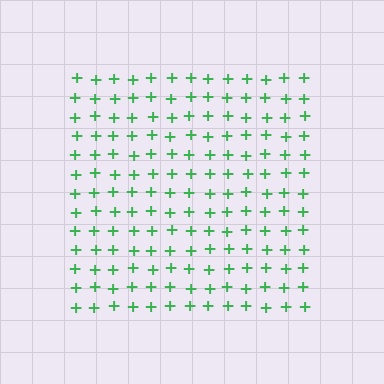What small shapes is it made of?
It is made of small plus signs.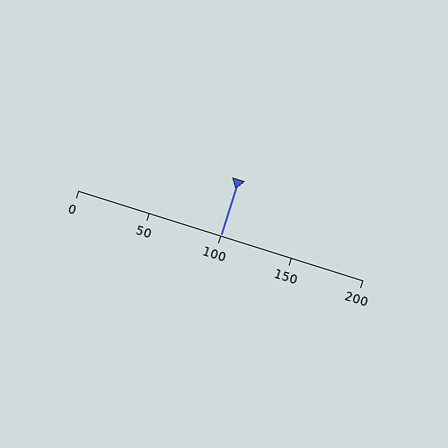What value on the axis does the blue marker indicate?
The marker indicates approximately 100.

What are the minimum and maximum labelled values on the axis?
The axis runs from 0 to 200.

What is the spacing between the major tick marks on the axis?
The major ticks are spaced 50 apart.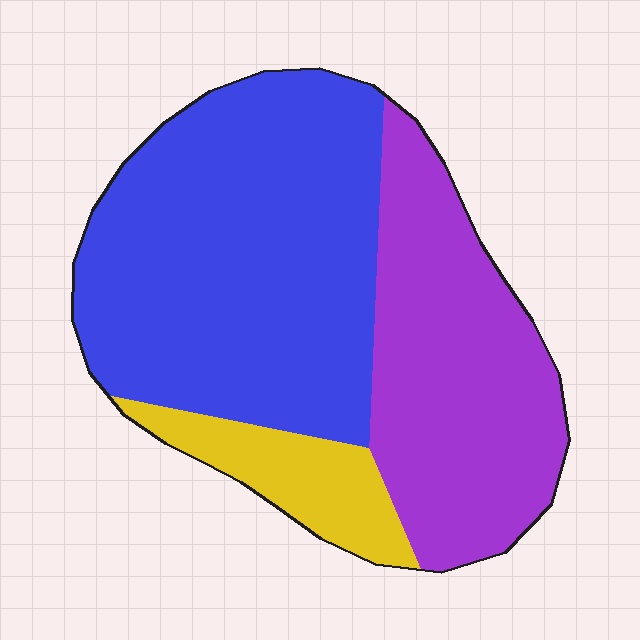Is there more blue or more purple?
Blue.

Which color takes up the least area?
Yellow, at roughly 10%.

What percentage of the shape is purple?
Purple covers roughly 35% of the shape.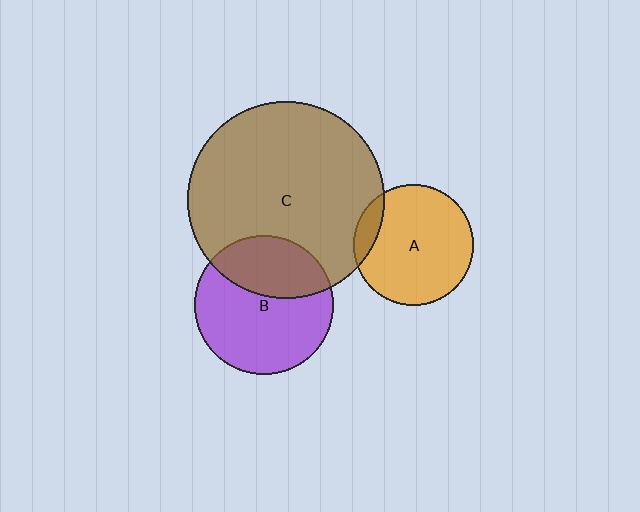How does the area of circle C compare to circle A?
Approximately 2.7 times.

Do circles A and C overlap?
Yes.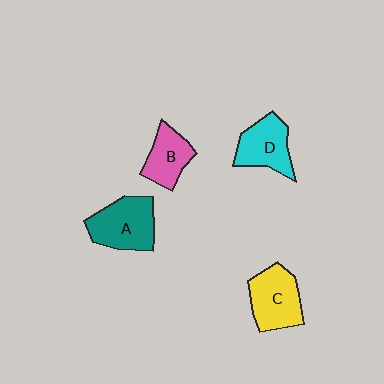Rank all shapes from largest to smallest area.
From largest to smallest: A (teal), C (yellow), D (cyan), B (pink).